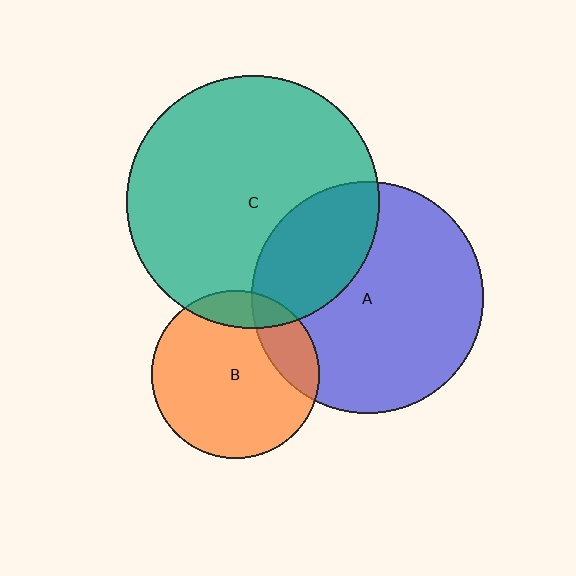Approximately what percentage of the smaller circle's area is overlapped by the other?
Approximately 15%.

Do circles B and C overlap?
Yes.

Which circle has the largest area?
Circle C (teal).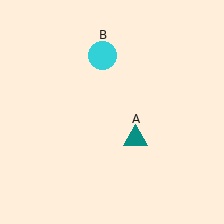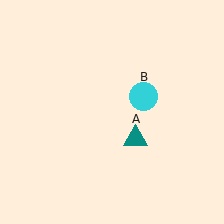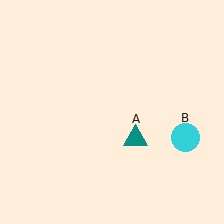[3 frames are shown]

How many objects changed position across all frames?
1 object changed position: cyan circle (object B).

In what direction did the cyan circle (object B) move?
The cyan circle (object B) moved down and to the right.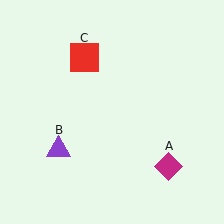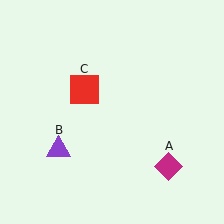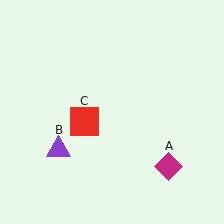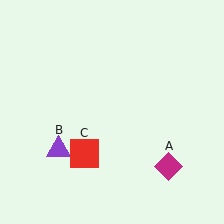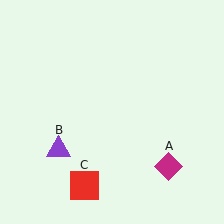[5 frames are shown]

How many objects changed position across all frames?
1 object changed position: red square (object C).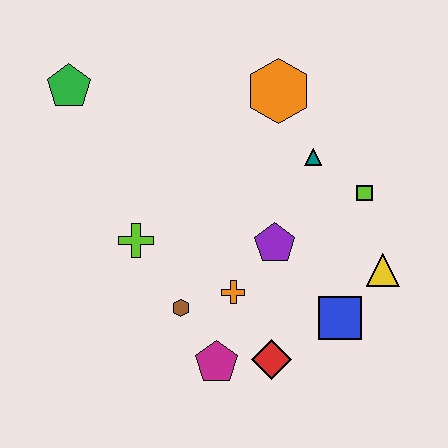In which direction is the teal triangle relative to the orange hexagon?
The teal triangle is below the orange hexagon.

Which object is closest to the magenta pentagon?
The red diamond is closest to the magenta pentagon.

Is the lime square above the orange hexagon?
No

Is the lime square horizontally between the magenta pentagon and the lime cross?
No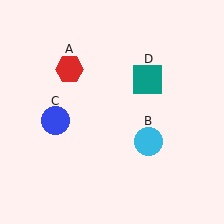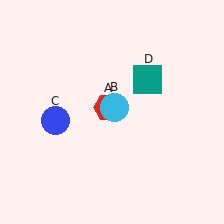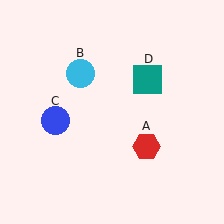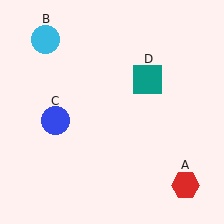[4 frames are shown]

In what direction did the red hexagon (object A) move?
The red hexagon (object A) moved down and to the right.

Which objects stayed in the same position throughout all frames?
Blue circle (object C) and teal square (object D) remained stationary.